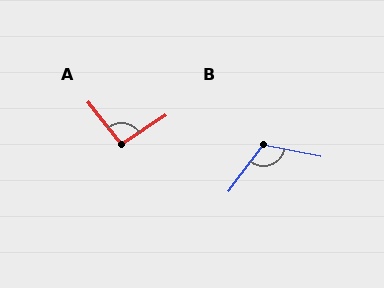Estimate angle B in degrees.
Approximately 116 degrees.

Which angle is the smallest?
A, at approximately 95 degrees.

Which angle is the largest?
B, at approximately 116 degrees.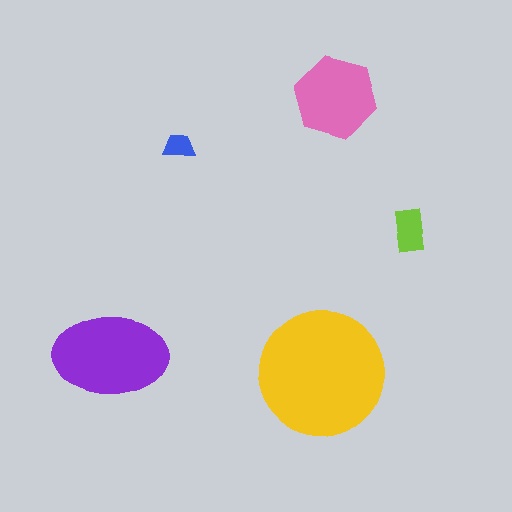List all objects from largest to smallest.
The yellow circle, the purple ellipse, the pink hexagon, the lime rectangle, the blue trapezoid.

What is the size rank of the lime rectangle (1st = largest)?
4th.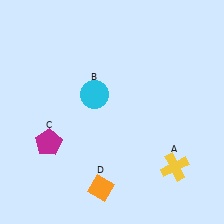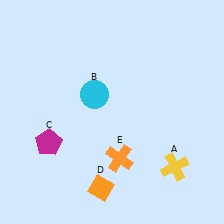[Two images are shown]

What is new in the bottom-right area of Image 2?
An orange cross (E) was added in the bottom-right area of Image 2.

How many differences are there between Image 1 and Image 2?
There is 1 difference between the two images.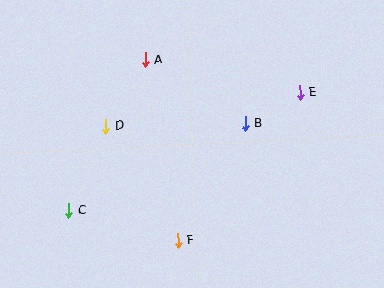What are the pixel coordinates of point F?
Point F is at (178, 240).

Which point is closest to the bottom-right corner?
Point F is closest to the bottom-right corner.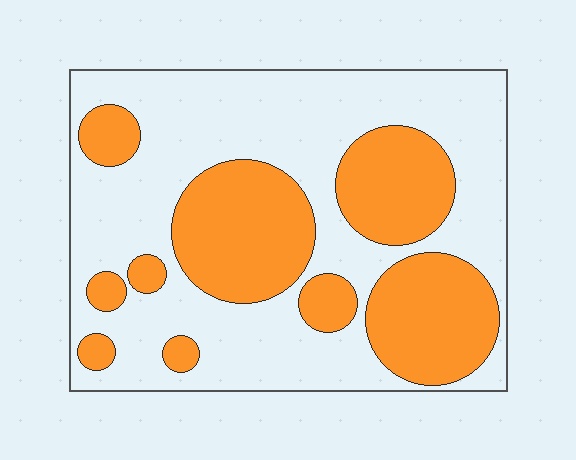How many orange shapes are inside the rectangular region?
9.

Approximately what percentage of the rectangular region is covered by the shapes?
Approximately 35%.